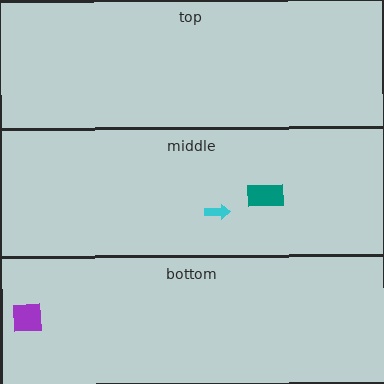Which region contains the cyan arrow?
The middle region.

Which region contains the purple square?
The bottom region.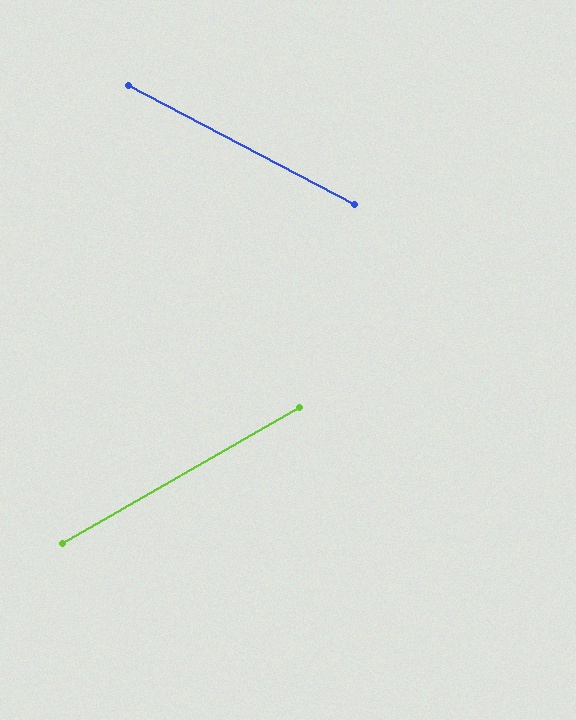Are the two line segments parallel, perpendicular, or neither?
Neither parallel nor perpendicular — they differ by about 58°.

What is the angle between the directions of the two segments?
Approximately 58 degrees.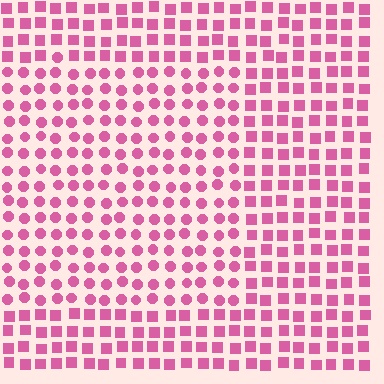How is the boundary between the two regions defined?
The boundary is defined by a change in element shape: circles inside vs. squares outside. All elements share the same color and spacing.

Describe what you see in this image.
The image is filled with small pink elements arranged in a uniform grid. A rectangle-shaped region contains circles, while the surrounding area contains squares. The boundary is defined purely by the change in element shape.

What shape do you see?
I see a rectangle.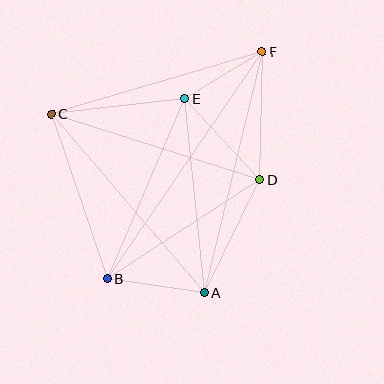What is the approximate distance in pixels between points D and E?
The distance between D and E is approximately 111 pixels.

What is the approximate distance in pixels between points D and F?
The distance between D and F is approximately 128 pixels.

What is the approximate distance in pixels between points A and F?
The distance between A and F is approximately 248 pixels.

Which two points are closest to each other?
Points E and F are closest to each other.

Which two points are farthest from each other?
Points B and F are farthest from each other.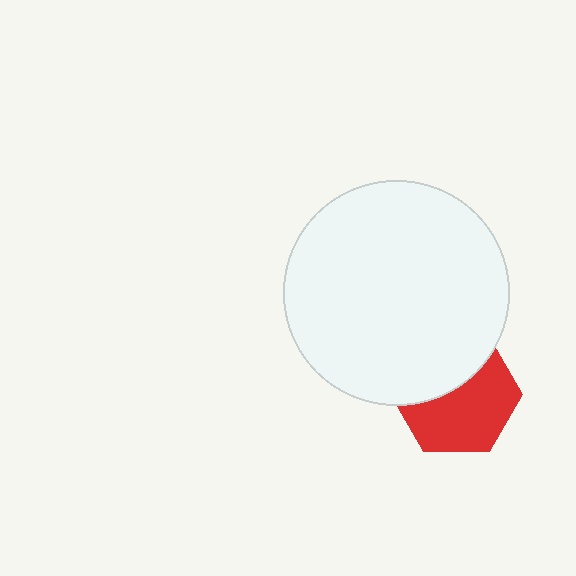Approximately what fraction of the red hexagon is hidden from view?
Roughly 40% of the red hexagon is hidden behind the white circle.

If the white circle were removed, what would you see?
You would see the complete red hexagon.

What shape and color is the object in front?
The object in front is a white circle.